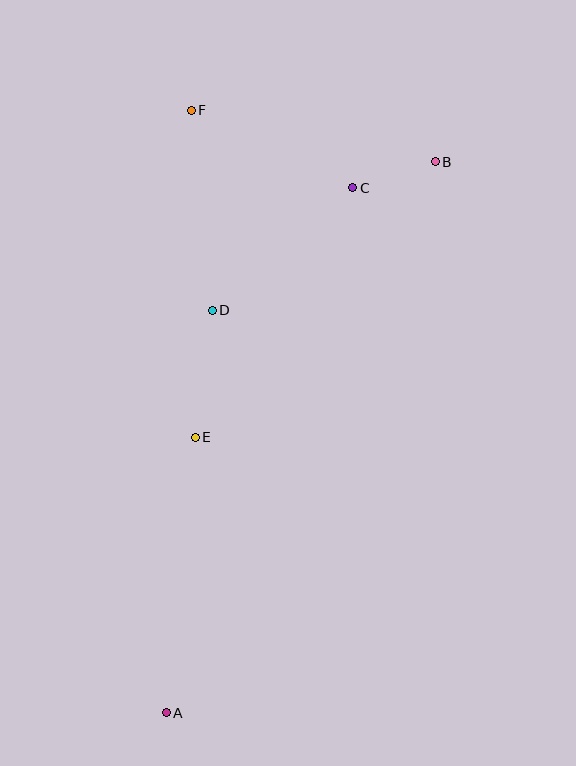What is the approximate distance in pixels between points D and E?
The distance between D and E is approximately 128 pixels.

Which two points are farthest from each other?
Points A and B are farthest from each other.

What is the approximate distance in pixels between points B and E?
The distance between B and E is approximately 366 pixels.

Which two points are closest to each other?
Points B and C are closest to each other.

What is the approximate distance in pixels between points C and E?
The distance between C and E is approximately 295 pixels.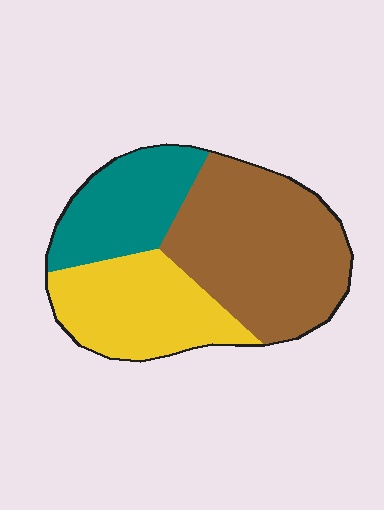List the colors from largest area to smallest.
From largest to smallest: brown, yellow, teal.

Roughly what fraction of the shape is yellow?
Yellow takes up about one third (1/3) of the shape.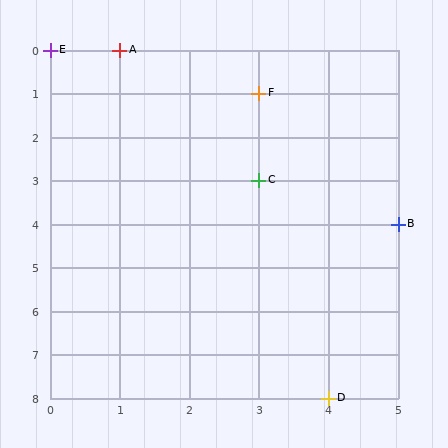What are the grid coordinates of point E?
Point E is at grid coordinates (0, 0).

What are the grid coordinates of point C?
Point C is at grid coordinates (3, 3).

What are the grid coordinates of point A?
Point A is at grid coordinates (1, 0).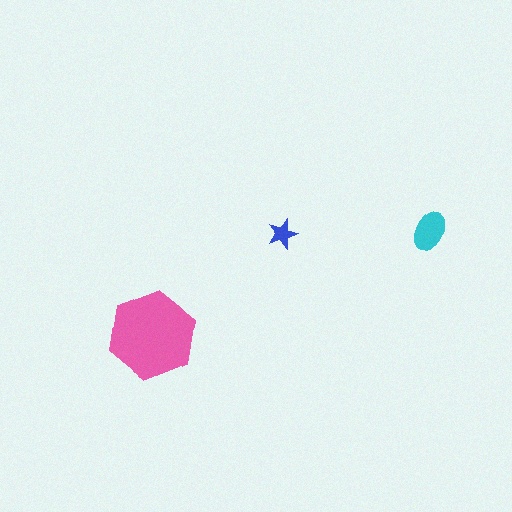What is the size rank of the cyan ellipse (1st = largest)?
2nd.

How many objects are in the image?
There are 3 objects in the image.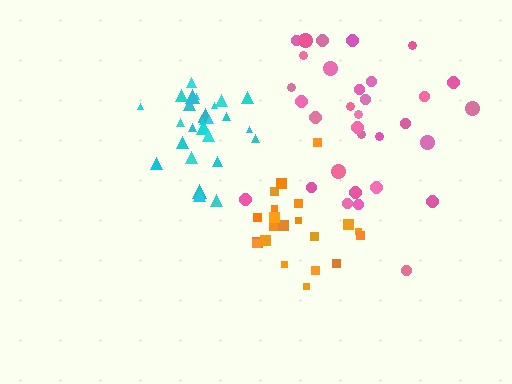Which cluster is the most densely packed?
Cyan.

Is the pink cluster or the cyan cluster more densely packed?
Cyan.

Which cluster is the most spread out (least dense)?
Pink.